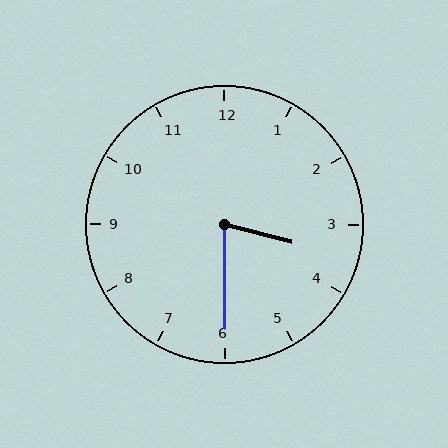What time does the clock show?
3:30.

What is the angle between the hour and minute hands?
Approximately 75 degrees.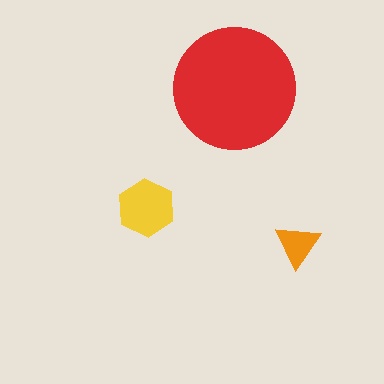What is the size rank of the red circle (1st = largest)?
1st.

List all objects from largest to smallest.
The red circle, the yellow hexagon, the orange triangle.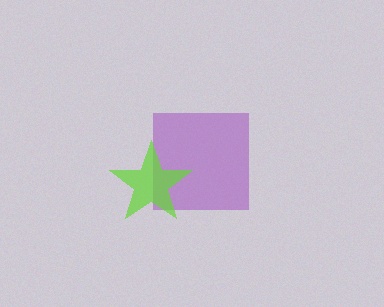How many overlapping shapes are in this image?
There are 2 overlapping shapes in the image.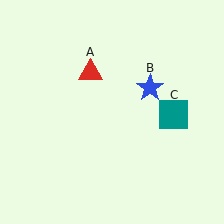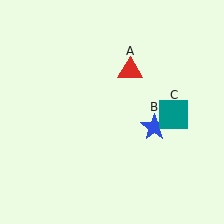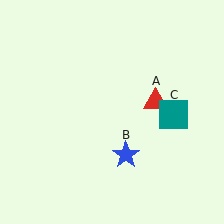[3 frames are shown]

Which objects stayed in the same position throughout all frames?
Teal square (object C) remained stationary.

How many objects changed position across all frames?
2 objects changed position: red triangle (object A), blue star (object B).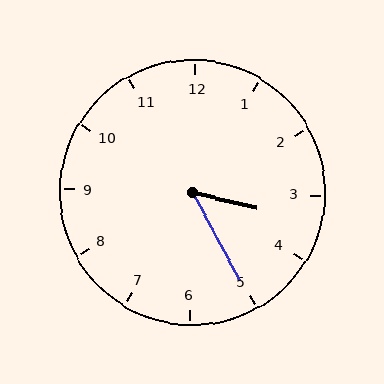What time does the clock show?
3:25.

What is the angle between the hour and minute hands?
Approximately 48 degrees.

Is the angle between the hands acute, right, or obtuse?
It is acute.